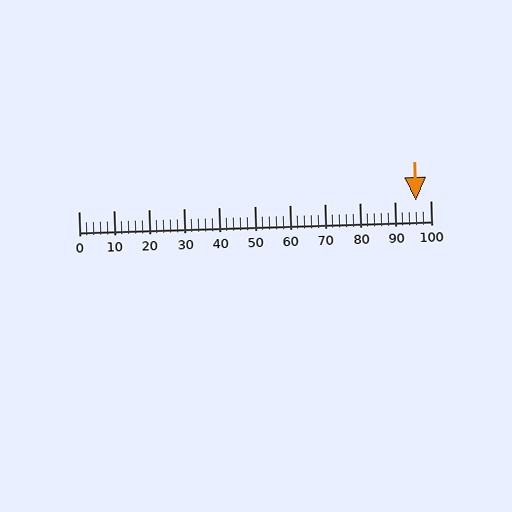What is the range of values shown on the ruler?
The ruler shows values from 0 to 100.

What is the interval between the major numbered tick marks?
The major tick marks are spaced 10 units apart.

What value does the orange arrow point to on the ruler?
The orange arrow points to approximately 96.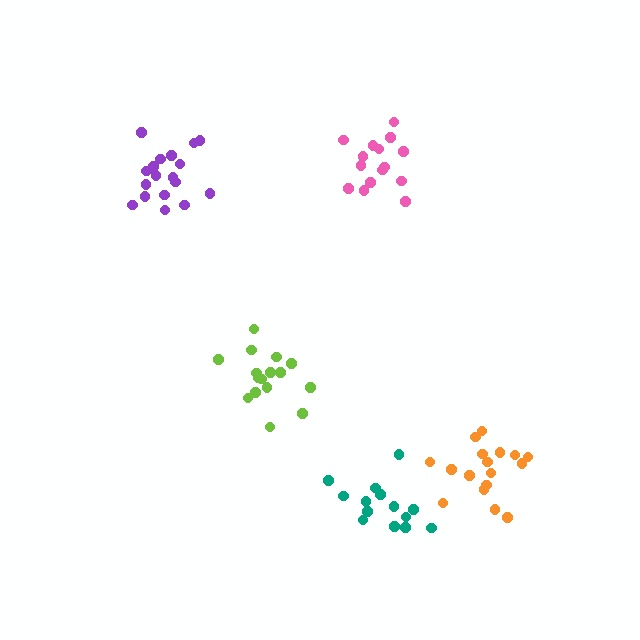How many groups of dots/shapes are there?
There are 5 groups.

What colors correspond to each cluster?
The clusters are colored: teal, lime, pink, orange, purple.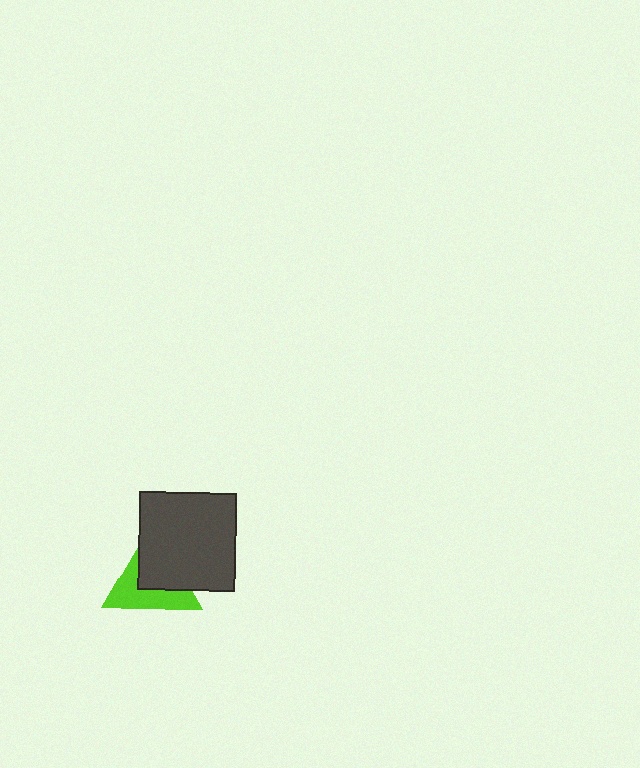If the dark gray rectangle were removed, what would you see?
You would see the complete lime triangle.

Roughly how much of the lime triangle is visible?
About half of it is visible (roughly 51%).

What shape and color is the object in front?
The object in front is a dark gray rectangle.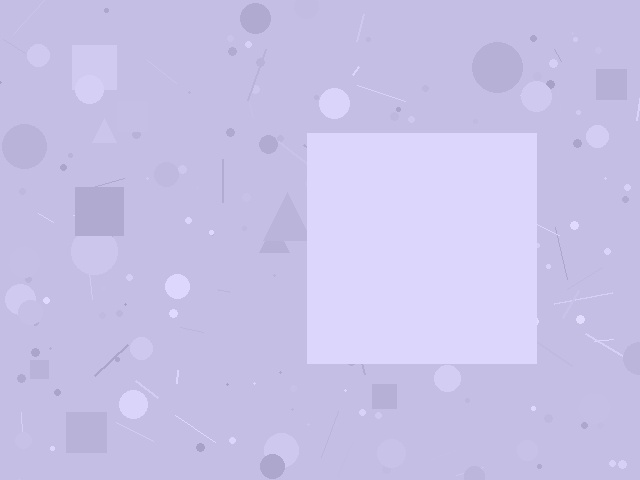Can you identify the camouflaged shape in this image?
The camouflaged shape is a square.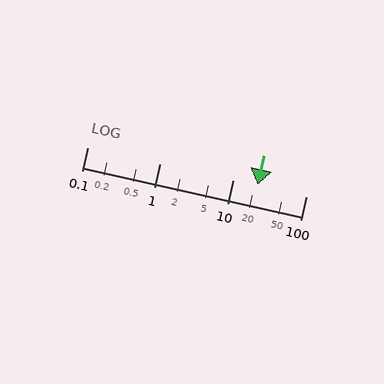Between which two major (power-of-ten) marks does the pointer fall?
The pointer is between 10 and 100.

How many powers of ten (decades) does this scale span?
The scale spans 3 decades, from 0.1 to 100.